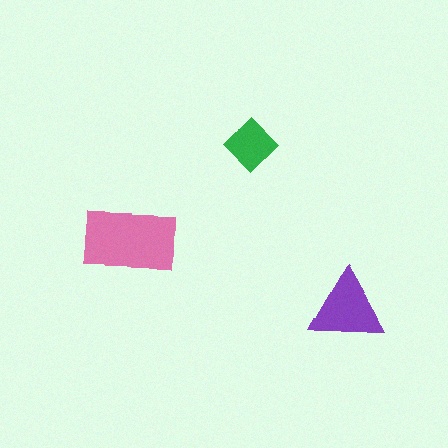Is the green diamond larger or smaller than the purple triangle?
Smaller.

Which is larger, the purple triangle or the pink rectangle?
The pink rectangle.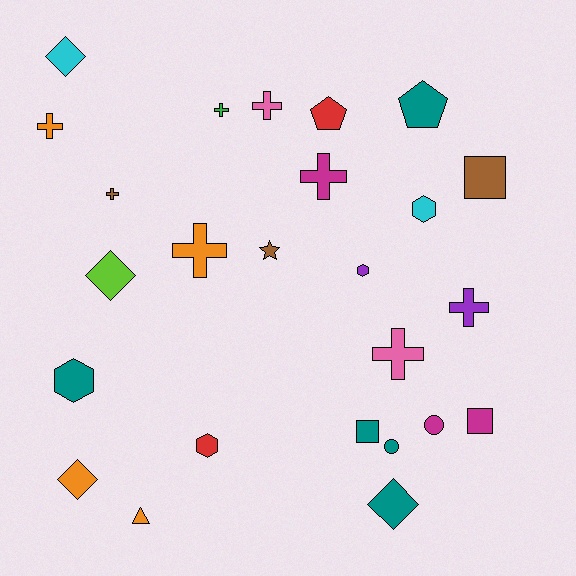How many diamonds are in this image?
There are 4 diamonds.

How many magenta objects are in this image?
There are 3 magenta objects.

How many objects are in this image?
There are 25 objects.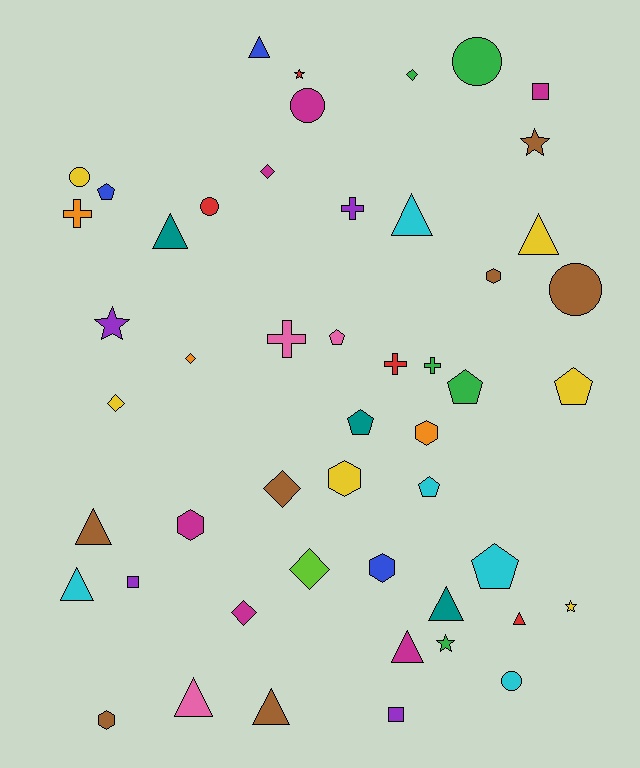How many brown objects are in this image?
There are 7 brown objects.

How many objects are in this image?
There are 50 objects.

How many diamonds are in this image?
There are 7 diamonds.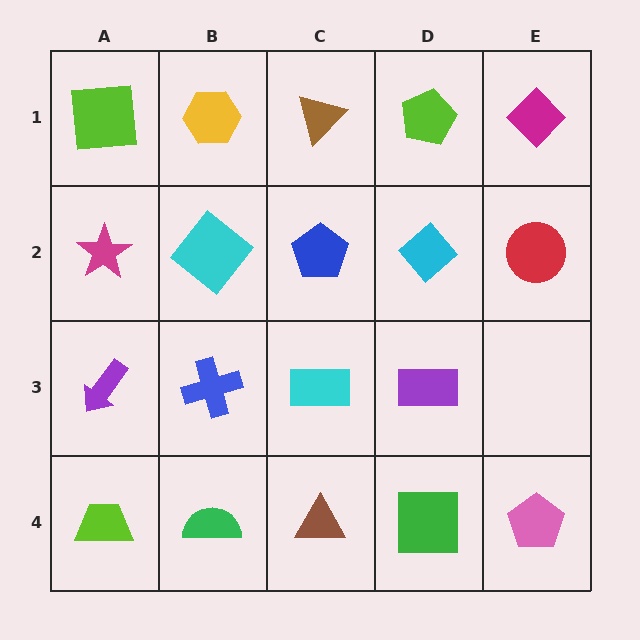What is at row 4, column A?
A lime trapezoid.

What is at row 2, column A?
A magenta star.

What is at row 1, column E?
A magenta diamond.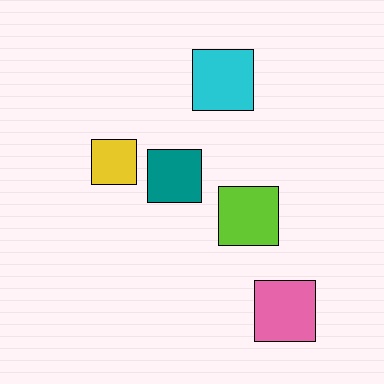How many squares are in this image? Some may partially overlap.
There are 5 squares.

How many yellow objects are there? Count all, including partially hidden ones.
There is 1 yellow object.